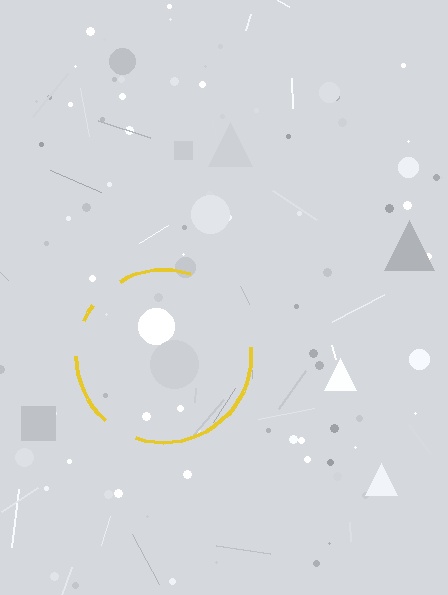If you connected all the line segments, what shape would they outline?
They would outline a circle.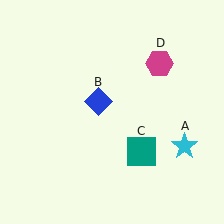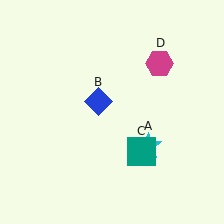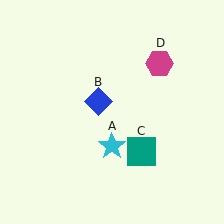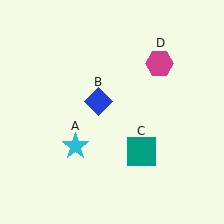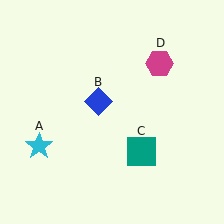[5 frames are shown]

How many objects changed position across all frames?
1 object changed position: cyan star (object A).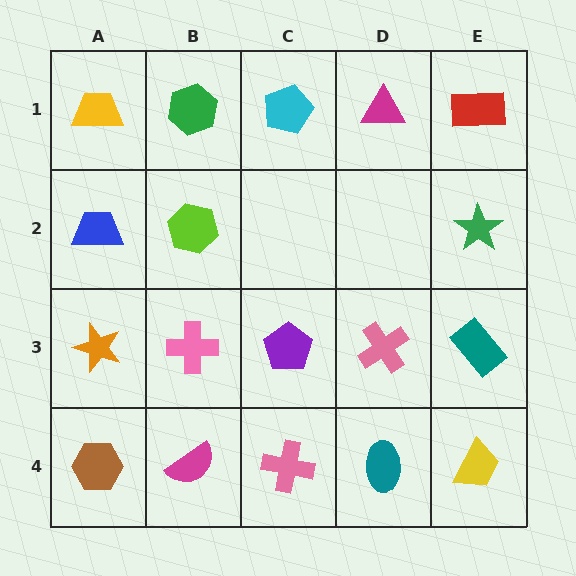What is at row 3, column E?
A teal rectangle.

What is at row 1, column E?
A red rectangle.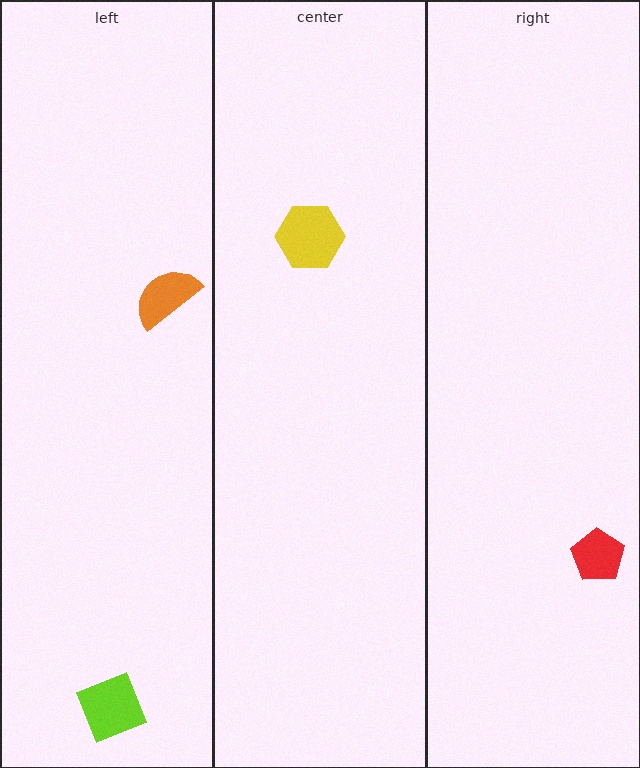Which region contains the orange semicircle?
The left region.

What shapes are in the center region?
The yellow hexagon.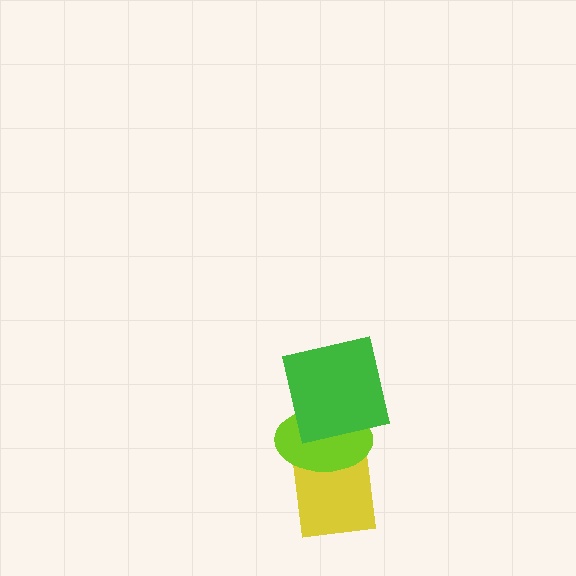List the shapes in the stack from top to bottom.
From top to bottom: the green square, the lime ellipse, the yellow square.